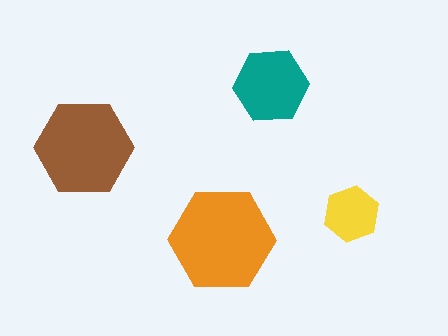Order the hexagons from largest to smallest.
the orange one, the brown one, the teal one, the yellow one.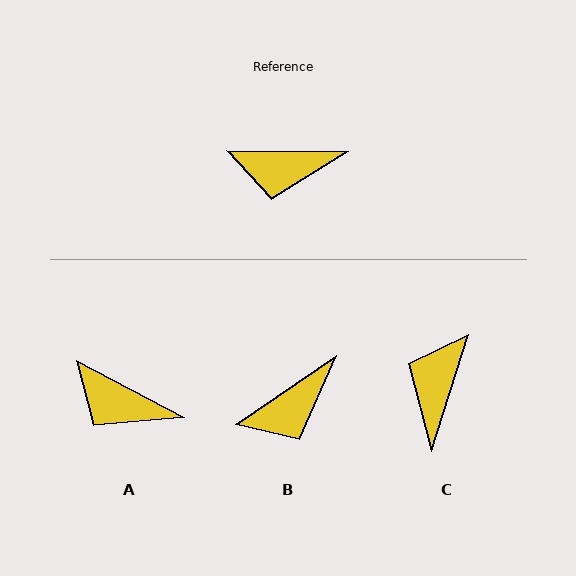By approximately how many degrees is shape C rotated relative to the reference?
Approximately 107 degrees clockwise.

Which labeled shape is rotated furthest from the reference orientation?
C, about 107 degrees away.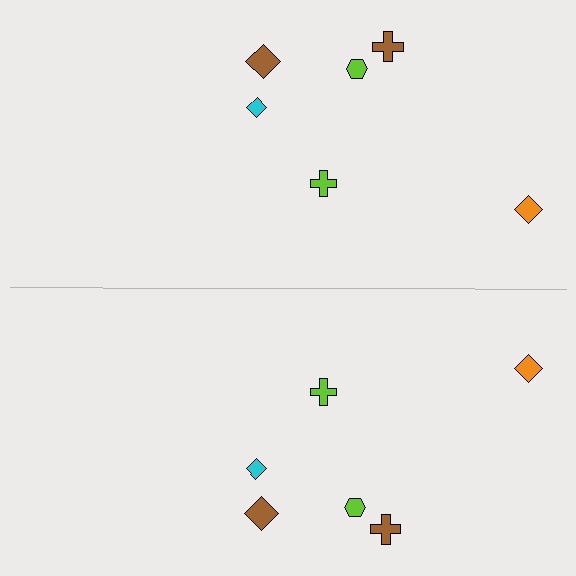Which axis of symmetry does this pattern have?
The pattern has a horizontal axis of symmetry running through the center of the image.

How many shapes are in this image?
There are 12 shapes in this image.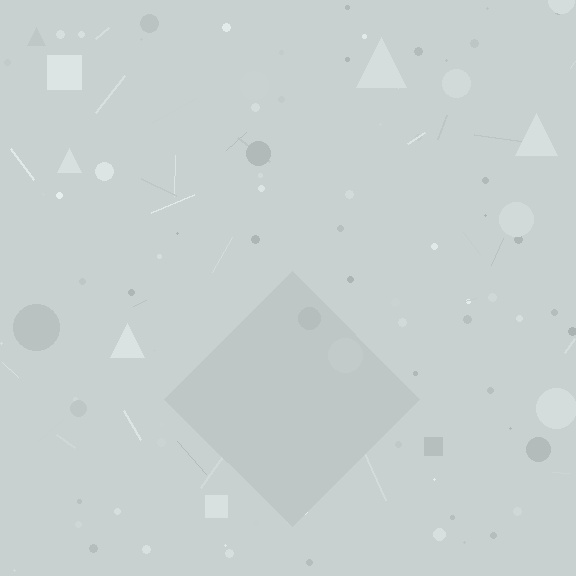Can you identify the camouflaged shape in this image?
The camouflaged shape is a diamond.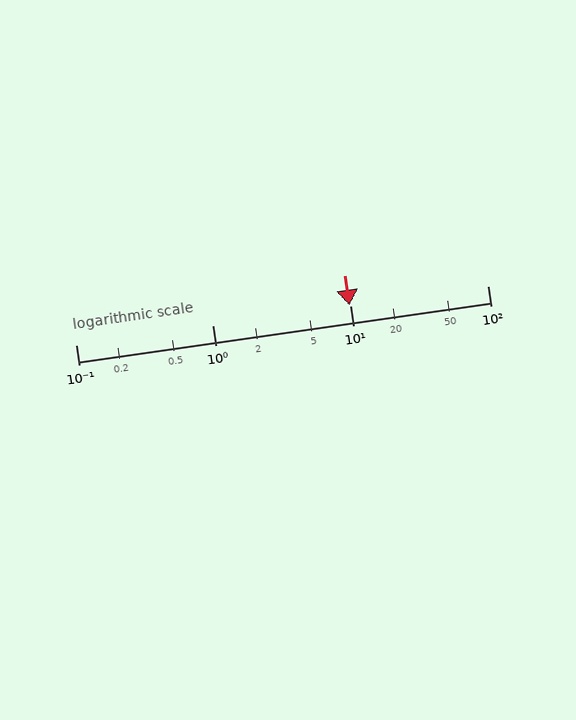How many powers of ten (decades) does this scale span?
The scale spans 3 decades, from 0.1 to 100.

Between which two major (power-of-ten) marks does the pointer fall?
The pointer is between 1 and 10.